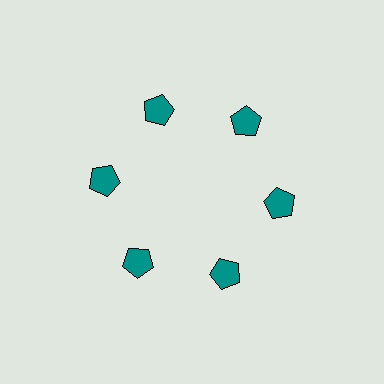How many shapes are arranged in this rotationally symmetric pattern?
There are 6 shapes, arranged in 6 groups of 1.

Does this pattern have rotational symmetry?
Yes, this pattern has 6-fold rotational symmetry. It looks the same after rotating 60 degrees around the center.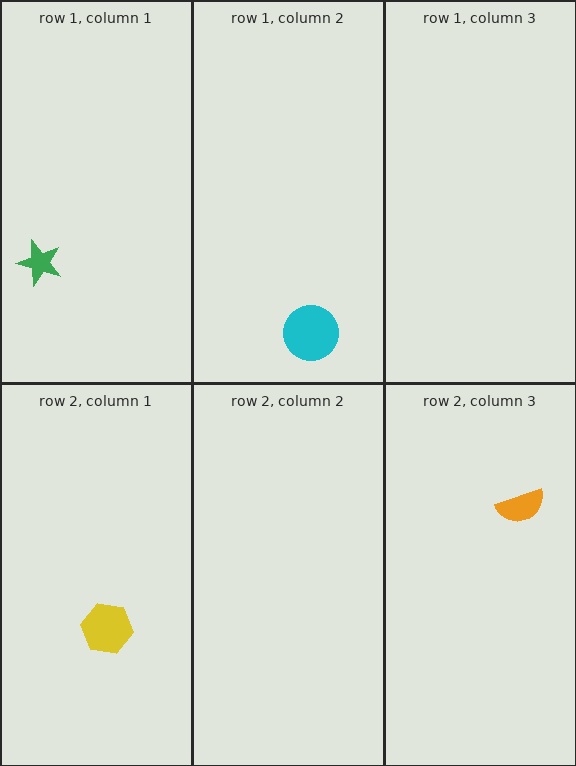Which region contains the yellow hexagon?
The row 2, column 1 region.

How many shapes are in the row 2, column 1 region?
1.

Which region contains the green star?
The row 1, column 1 region.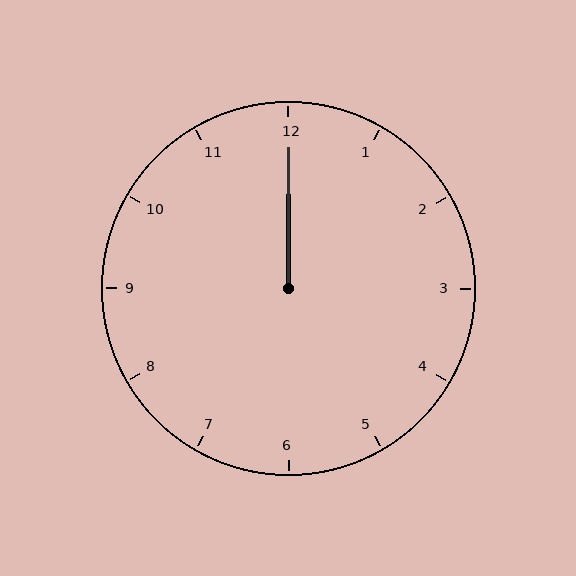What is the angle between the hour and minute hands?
Approximately 0 degrees.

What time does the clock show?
12:00.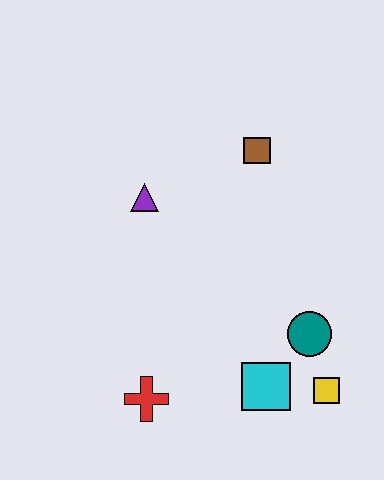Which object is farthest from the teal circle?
The purple triangle is farthest from the teal circle.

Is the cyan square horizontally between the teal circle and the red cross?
Yes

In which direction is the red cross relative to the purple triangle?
The red cross is below the purple triangle.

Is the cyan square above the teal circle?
No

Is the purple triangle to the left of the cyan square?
Yes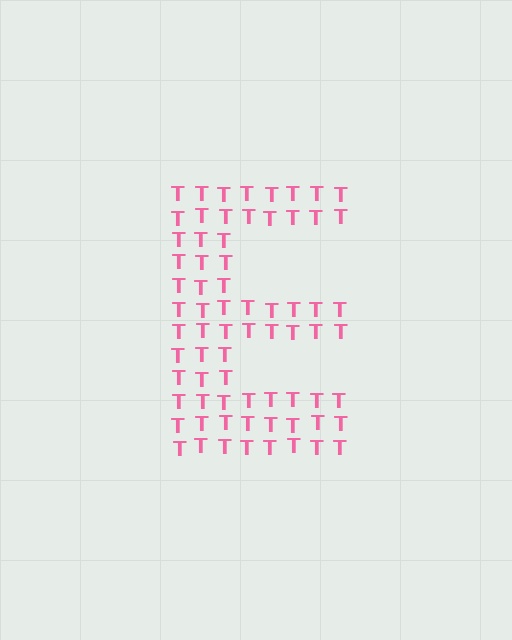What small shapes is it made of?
It is made of small letter T's.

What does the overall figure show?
The overall figure shows the letter E.